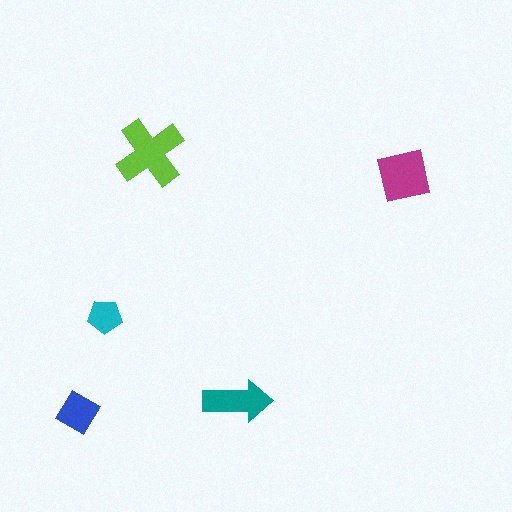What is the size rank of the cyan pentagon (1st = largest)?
5th.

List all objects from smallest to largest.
The cyan pentagon, the blue diamond, the teal arrow, the magenta square, the lime cross.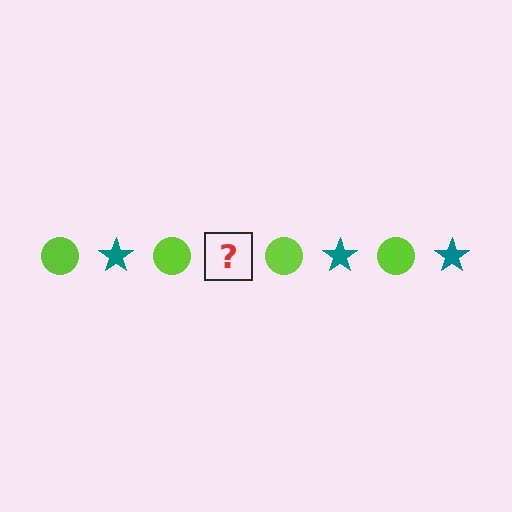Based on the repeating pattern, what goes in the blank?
The blank should be a teal star.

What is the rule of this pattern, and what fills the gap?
The rule is that the pattern alternates between lime circle and teal star. The gap should be filled with a teal star.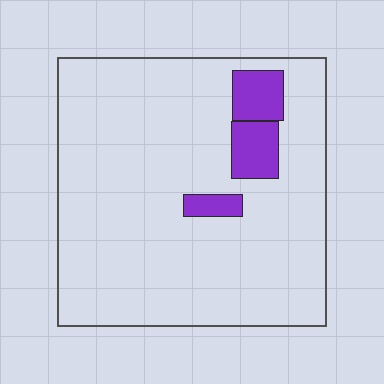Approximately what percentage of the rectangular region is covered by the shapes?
Approximately 10%.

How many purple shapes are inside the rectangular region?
3.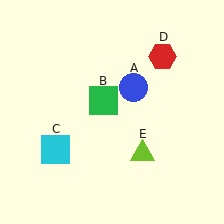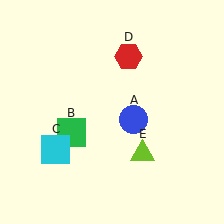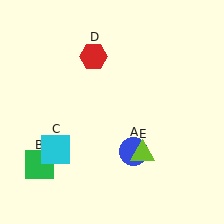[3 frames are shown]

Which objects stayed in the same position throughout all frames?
Cyan square (object C) and lime triangle (object E) remained stationary.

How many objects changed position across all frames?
3 objects changed position: blue circle (object A), green square (object B), red hexagon (object D).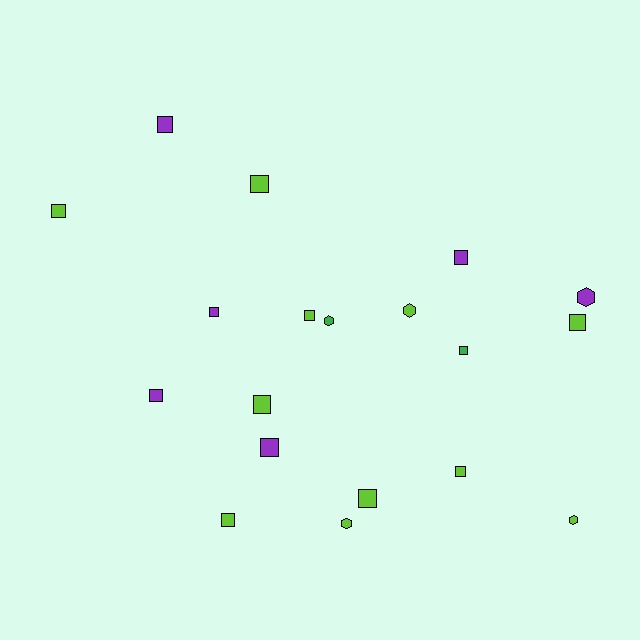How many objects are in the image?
There are 19 objects.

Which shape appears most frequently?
Square, with 14 objects.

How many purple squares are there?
There are 5 purple squares.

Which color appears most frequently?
Lime, with 11 objects.